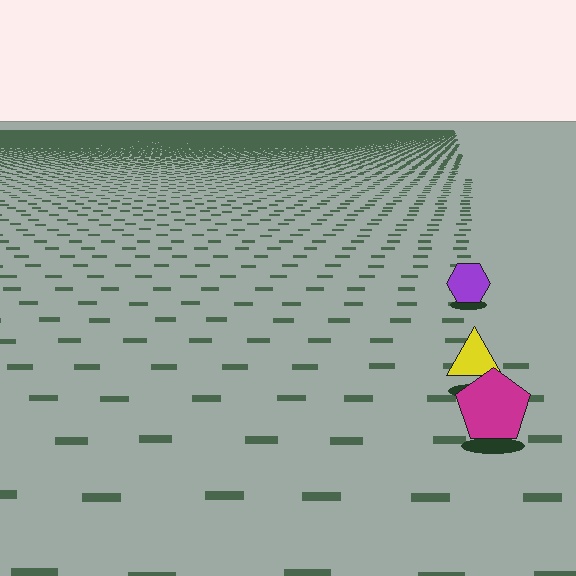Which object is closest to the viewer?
The magenta pentagon is closest. The texture marks near it are larger and more spread out.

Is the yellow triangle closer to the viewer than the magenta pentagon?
No. The magenta pentagon is closer — you can tell from the texture gradient: the ground texture is coarser near it.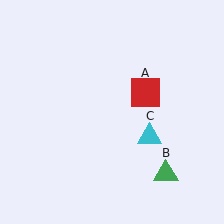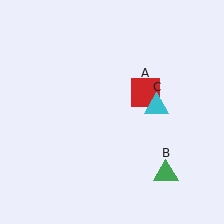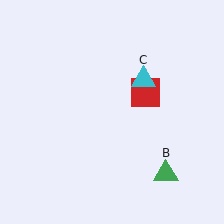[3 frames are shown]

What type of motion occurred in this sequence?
The cyan triangle (object C) rotated counterclockwise around the center of the scene.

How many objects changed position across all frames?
1 object changed position: cyan triangle (object C).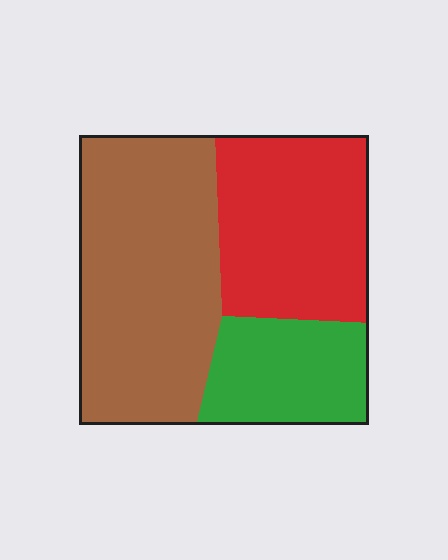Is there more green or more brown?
Brown.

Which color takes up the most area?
Brown, at roughly 45%.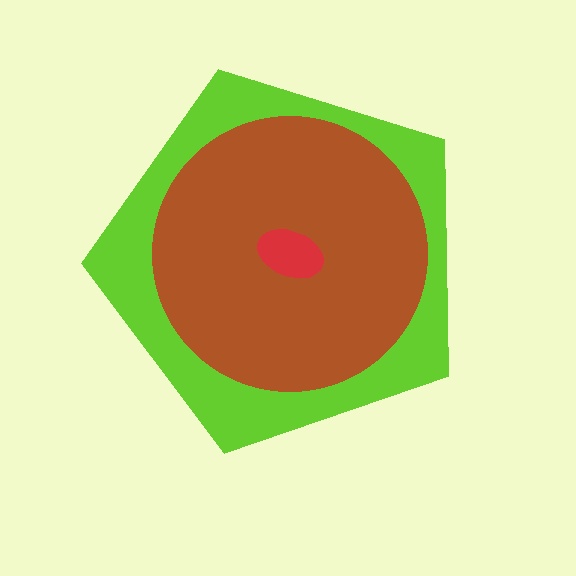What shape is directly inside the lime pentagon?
The brown circle.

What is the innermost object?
The red ellipse.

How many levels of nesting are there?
3.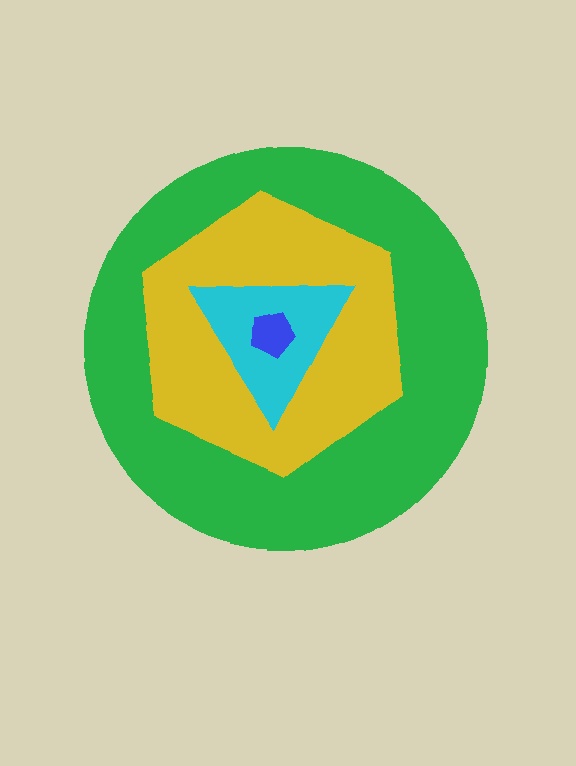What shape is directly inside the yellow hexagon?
The cyan triangle.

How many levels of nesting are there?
4.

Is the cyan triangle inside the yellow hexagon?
Yes.